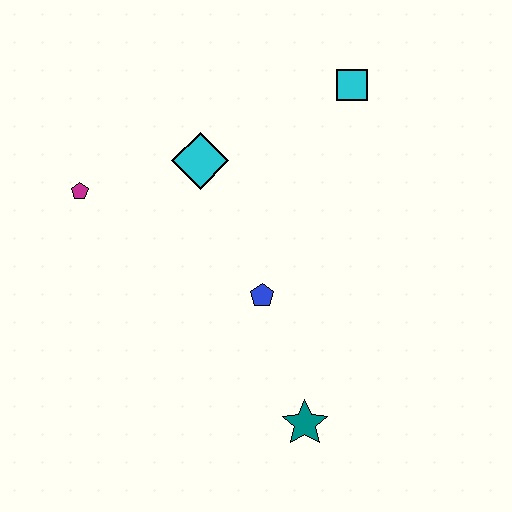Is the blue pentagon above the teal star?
Yes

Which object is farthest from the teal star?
The cyan square is farthest from the teal star.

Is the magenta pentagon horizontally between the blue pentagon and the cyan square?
No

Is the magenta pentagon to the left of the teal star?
Yes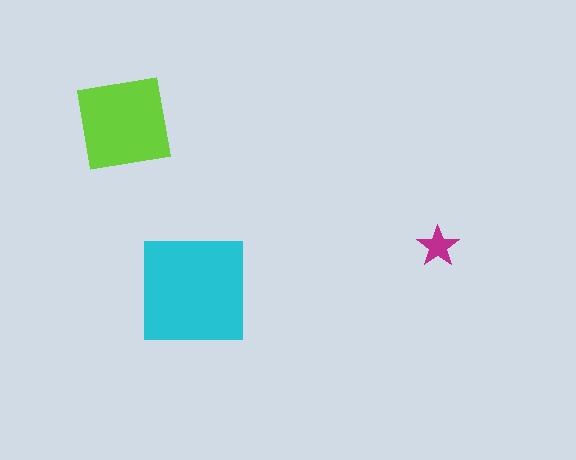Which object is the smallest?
The magenta star.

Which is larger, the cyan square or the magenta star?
The cyan square.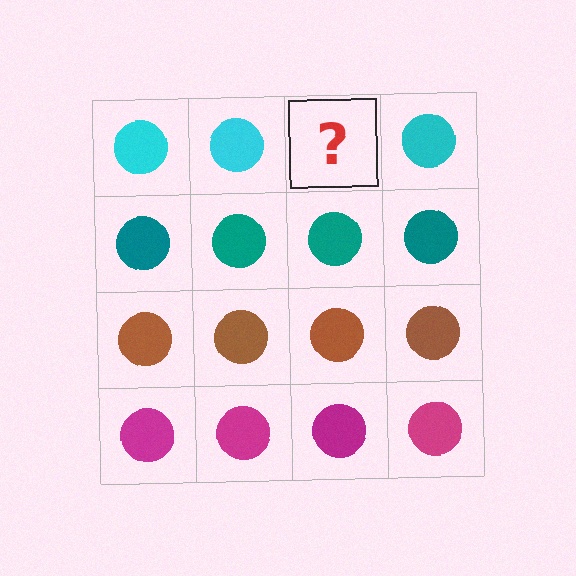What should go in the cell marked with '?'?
The missing cell should contain a cyan circle.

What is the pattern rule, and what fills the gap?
The rule is that each row has a consistent color. The gap should be filled with a cyan circle.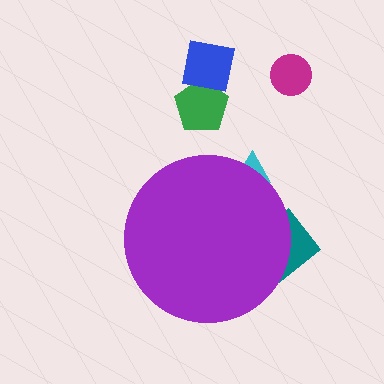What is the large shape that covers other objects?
A purple circle.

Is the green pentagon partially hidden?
No, the green pentagon is fully visible.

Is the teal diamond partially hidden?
Yes, the teal diamond is partially hidden behind the purple circle.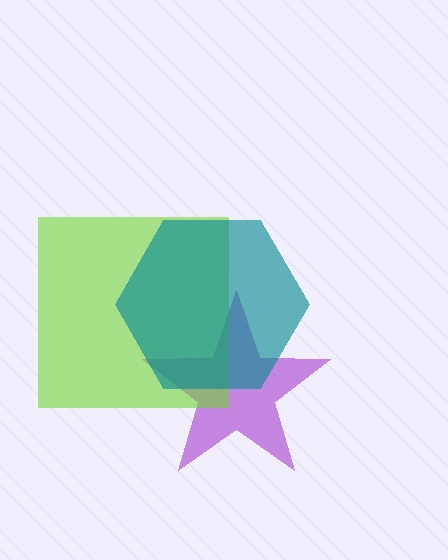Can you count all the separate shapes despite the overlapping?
Yes, there are 3 separate shapes.